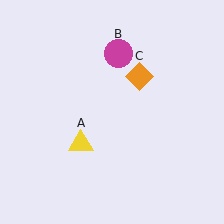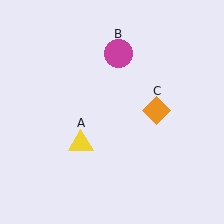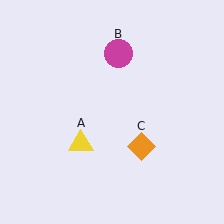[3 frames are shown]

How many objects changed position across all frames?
1 object changed position: orange diamond (object C).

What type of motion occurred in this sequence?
The orange diamond (object C) rotated clockwise around the center of the scene.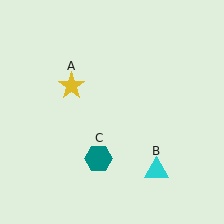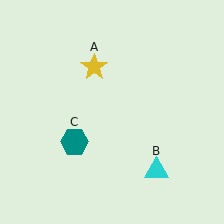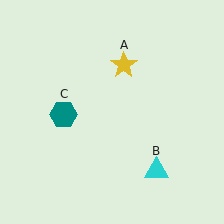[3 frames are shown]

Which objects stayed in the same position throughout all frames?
Cyan triangle (object B) remained stationary.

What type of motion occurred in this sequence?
The yellow star (object A), teal hexagon (object C) rotated clockwise around the center of the scene.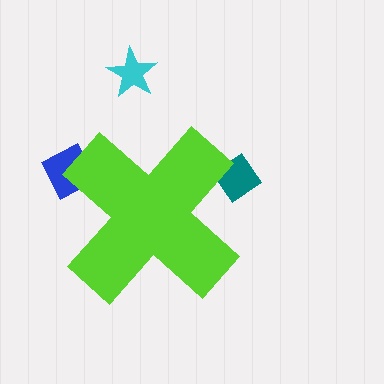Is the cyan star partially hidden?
No, the cyan star is fully visible.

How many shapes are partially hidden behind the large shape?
2 shapes are partially hidden.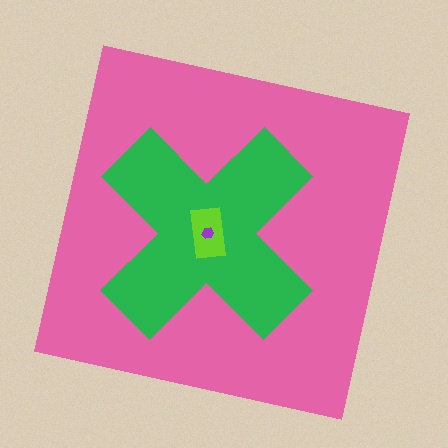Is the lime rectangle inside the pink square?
Yes.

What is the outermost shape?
The pink square.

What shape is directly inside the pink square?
The green cross.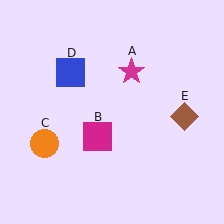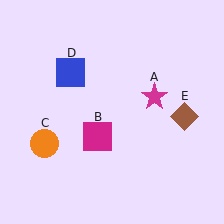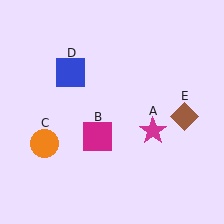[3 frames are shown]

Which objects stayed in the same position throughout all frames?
Magenta square (object B) and orange circle (object C) and blue square (object D) and brown diamond (object E) remained stationary.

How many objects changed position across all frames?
1 object changed position: magenta star (object A).